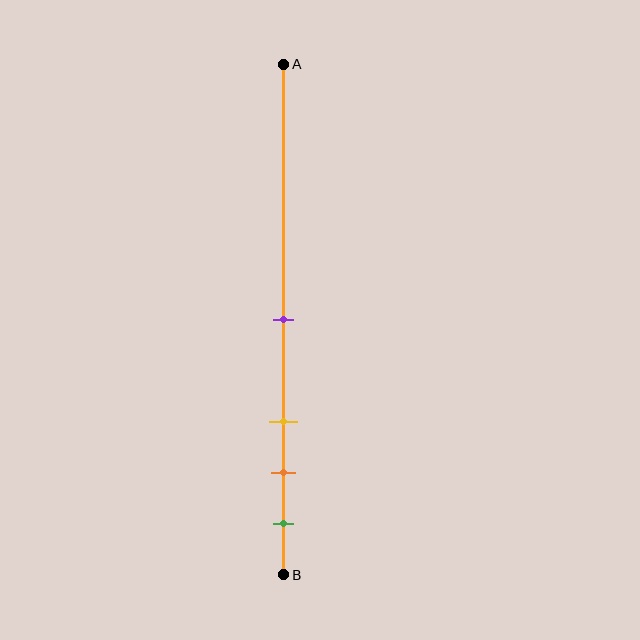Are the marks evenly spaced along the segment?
No, the marks are not evenly spaced.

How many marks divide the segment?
There are 4 marks dividing the segment.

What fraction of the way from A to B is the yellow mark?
The yellow mark is approximately 70% (0.7) of the way from A to B.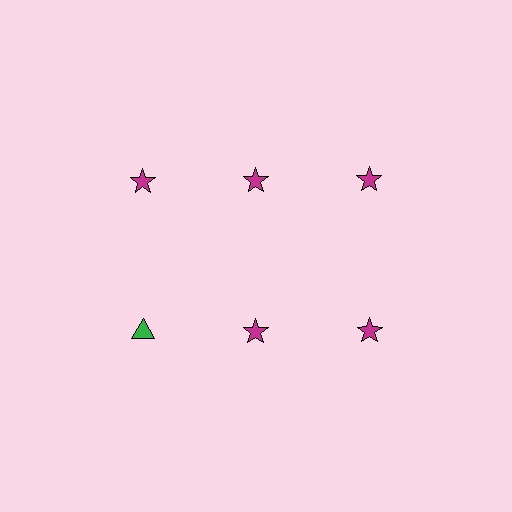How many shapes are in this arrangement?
There are 6 shapes arranged in a grid pattern.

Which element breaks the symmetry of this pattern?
The green triangle in the second row, leftmost column breaks the symmetry. All other shapes are magenta stars.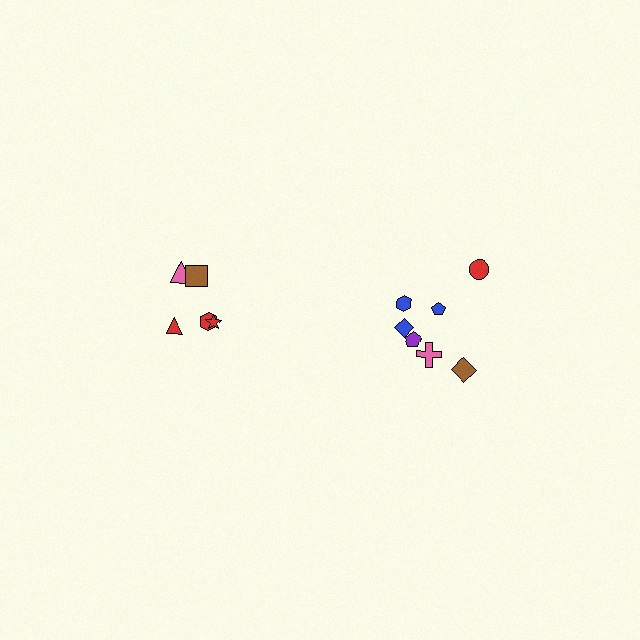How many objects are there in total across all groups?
There are 12 objects.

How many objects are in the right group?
There are 7 objects.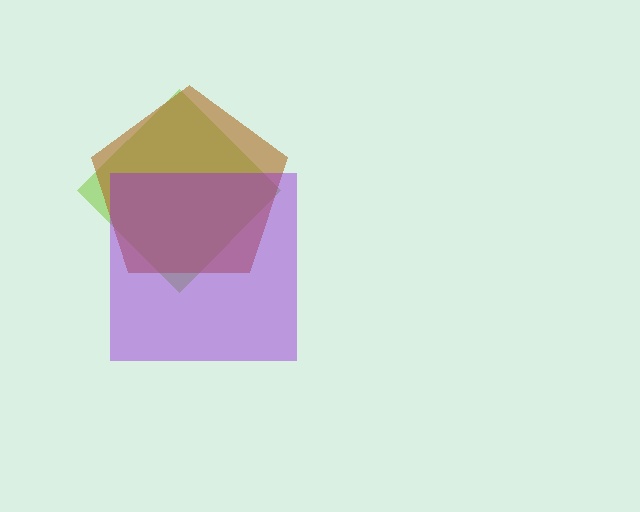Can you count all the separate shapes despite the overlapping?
Yes, there are 3 separate shapes.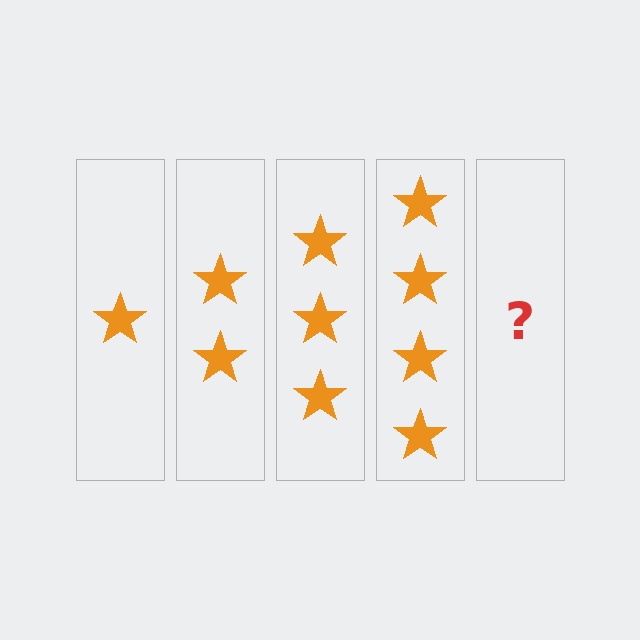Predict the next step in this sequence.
The next step is 5 stars.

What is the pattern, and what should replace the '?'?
The pattern is that each step adds one more star. The '?' should be 5 stars.